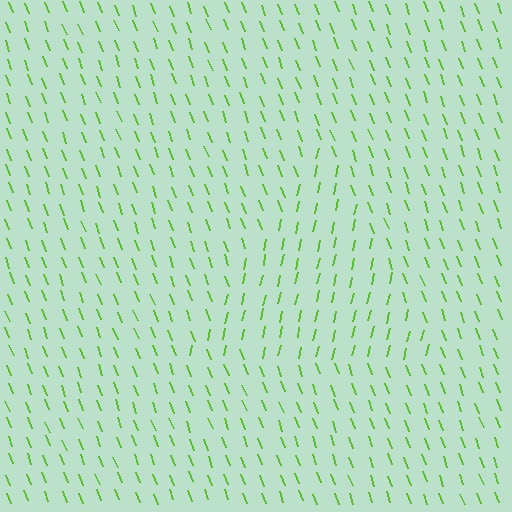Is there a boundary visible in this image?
Yes, there is a texture boundary formed by a change in line orientation.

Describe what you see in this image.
The image is filled with small lime line segments. A triangle region in the image has lines oriented differently from the surrounding lines, creating a visible texture boundary.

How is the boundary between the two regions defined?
The boundary is defined purely by a change in line orientation (approximately 32 degrees difference). All lines are the same color and thickness.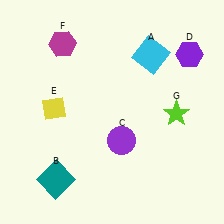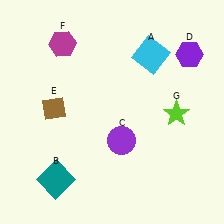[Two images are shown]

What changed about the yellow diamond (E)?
In Image 1, E is yellow. In Image 2, it changed to brown.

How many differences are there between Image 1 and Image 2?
There is 1 difference between the two images.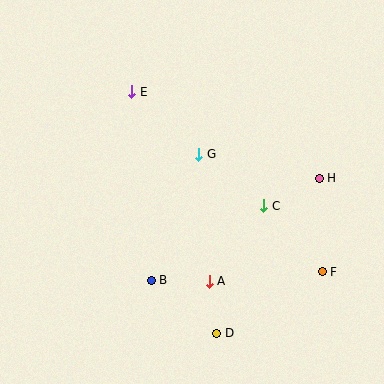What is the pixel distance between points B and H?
The distance between B and H is 197 pixels.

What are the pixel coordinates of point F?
Point F is at (322, 272).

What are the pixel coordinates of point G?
Point G is at (199, 154).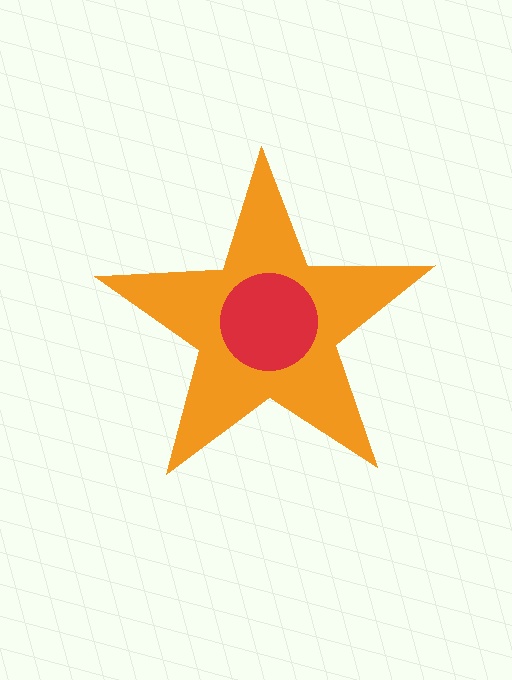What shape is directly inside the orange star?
The red circle.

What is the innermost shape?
The red circle.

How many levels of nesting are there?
2.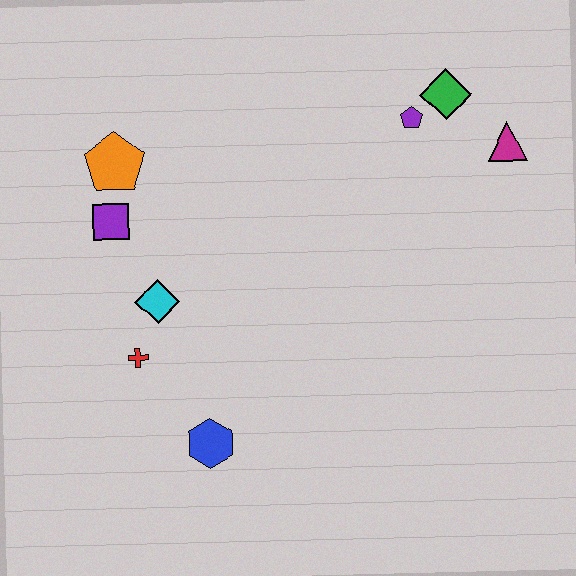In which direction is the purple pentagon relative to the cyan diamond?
The purple pentagon is to the right of the cyan diamond.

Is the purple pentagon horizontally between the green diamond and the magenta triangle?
No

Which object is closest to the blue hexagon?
The red cross is closest to the blue hexagon.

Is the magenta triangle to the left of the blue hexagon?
No